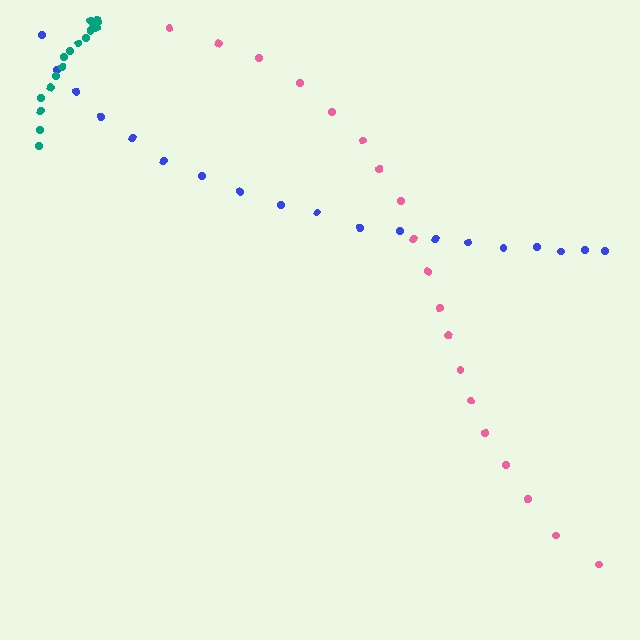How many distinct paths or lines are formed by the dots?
There are 3 distinct paths.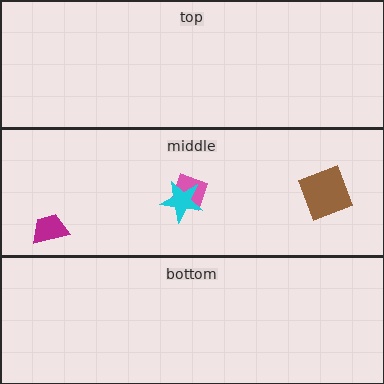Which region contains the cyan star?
The middle region.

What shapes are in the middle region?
The pink diamond, the cyan star, the brown square, the magenta trapezoid.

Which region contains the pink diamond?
The middle region.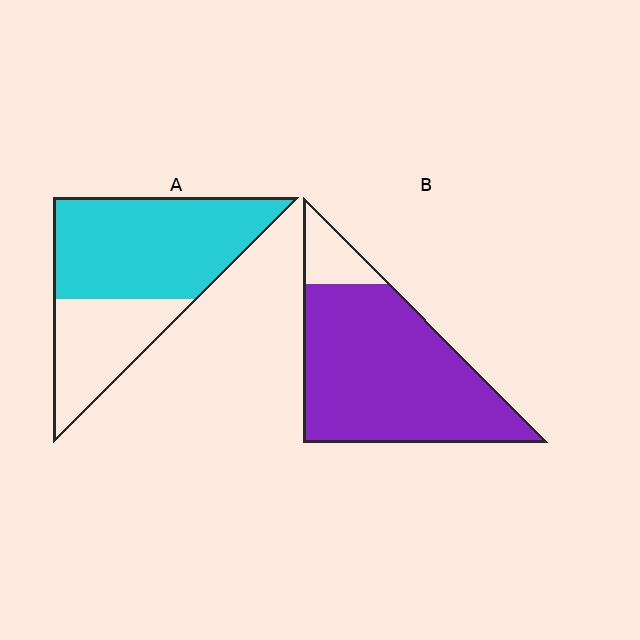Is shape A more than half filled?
Yes.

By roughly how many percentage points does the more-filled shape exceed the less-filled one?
By roughly 20 percentage points (B over A).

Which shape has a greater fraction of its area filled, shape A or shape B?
Shape B.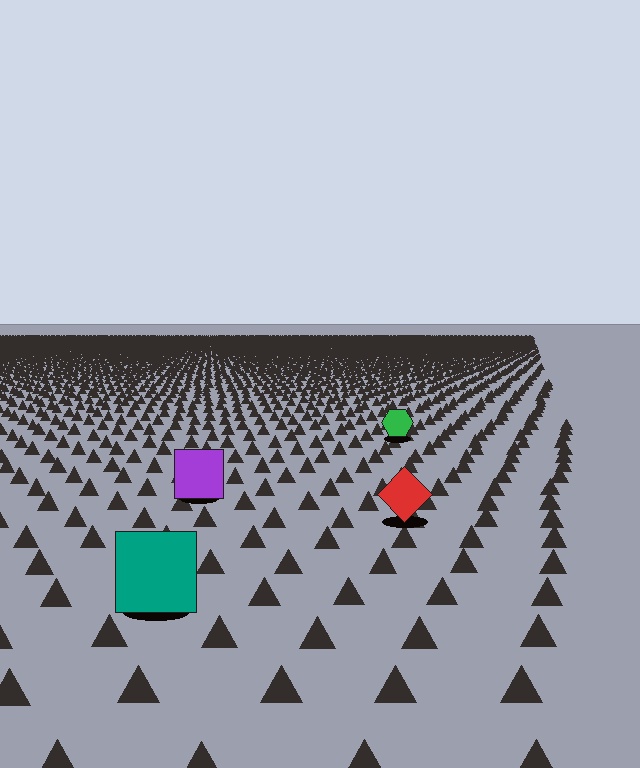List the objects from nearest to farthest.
From nearest to farthest: the teal square, the red diamond, the purple square, the green hexagon.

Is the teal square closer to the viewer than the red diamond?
Yes. The teal square is closer — you can tell from the texture gradient: the ground texture is coarser near it.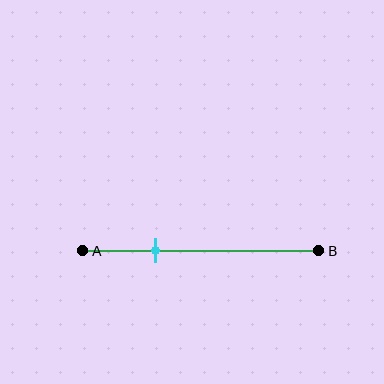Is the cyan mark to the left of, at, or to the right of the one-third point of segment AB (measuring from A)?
The cyan mark is approximately at the one-third point of segment AB.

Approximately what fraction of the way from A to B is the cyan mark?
The cyan mark is approximately 30% of the way from A to B.